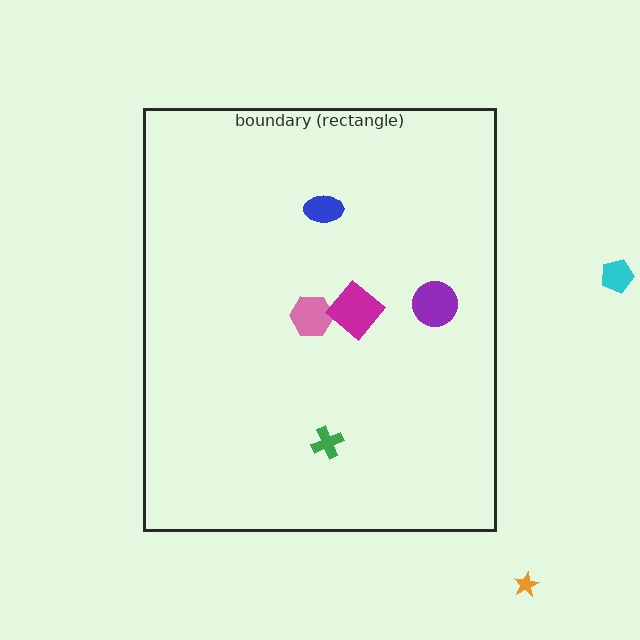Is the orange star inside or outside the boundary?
Outside.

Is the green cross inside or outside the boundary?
Inside.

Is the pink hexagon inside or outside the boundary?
Inside.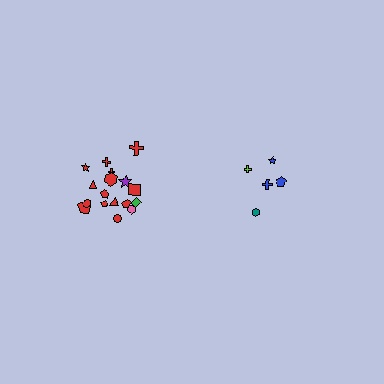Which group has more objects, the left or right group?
The left group.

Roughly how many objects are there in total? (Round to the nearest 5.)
Roughly 25 objects in total.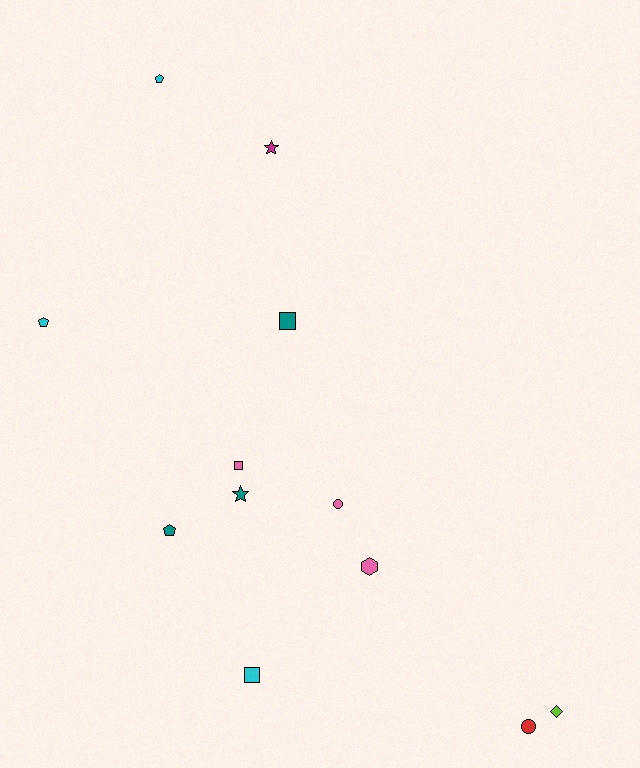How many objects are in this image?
There are 12 objects.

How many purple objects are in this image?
There are no purple objects.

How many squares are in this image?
There are 3 squares.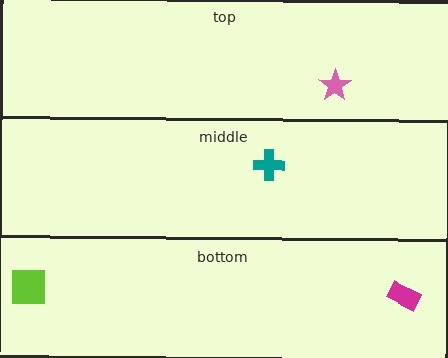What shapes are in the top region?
The pink star.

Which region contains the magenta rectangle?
The bottom region.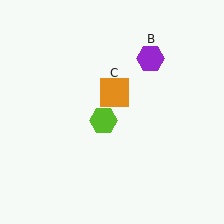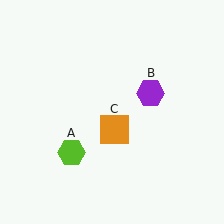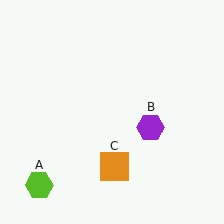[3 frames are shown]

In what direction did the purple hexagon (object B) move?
The purple hexagon (object B) moved down.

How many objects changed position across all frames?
3 objects changed position: lime hexagon (object A), purple hexagon (object B), orange square (object C).